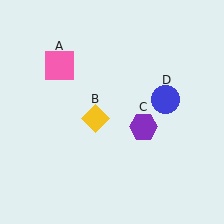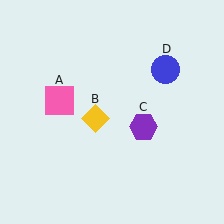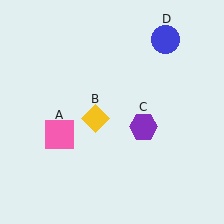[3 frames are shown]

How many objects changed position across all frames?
2 objects changed position: pink square (object A), blue circle (object D).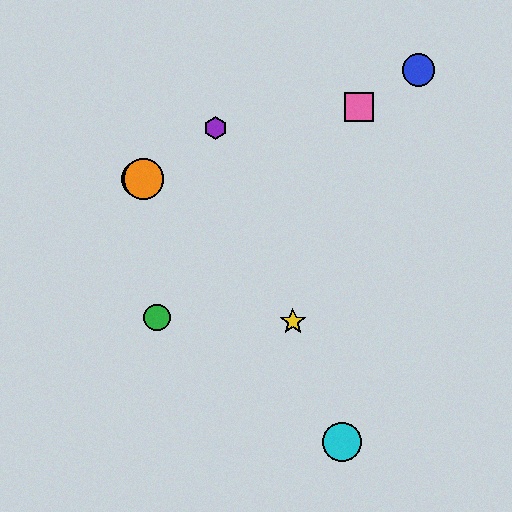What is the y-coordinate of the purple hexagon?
The purple hexagon is at y≈128.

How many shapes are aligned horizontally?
2 shapes (the red circle, the orange circle) are aligned horizontally.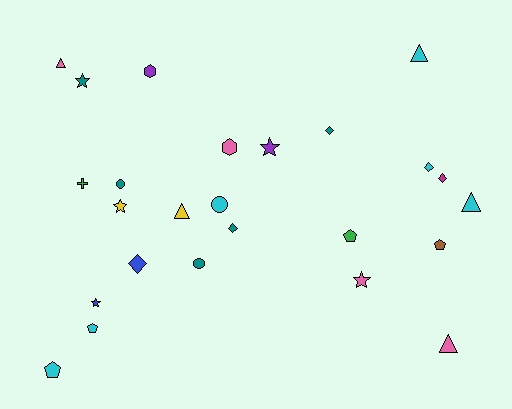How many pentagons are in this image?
There are 4 pentagons.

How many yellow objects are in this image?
There are 2 yellow objects.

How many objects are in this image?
There are 25 objects.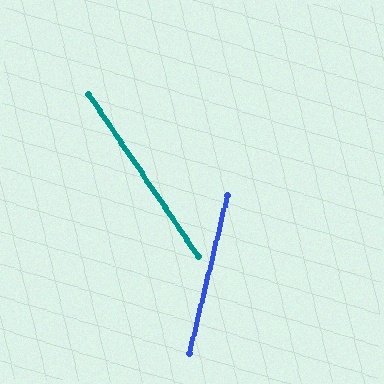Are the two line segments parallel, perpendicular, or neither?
Neither parallel nor perpendicular — they differ by about 48°.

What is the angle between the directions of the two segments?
Approximately 48 degrees.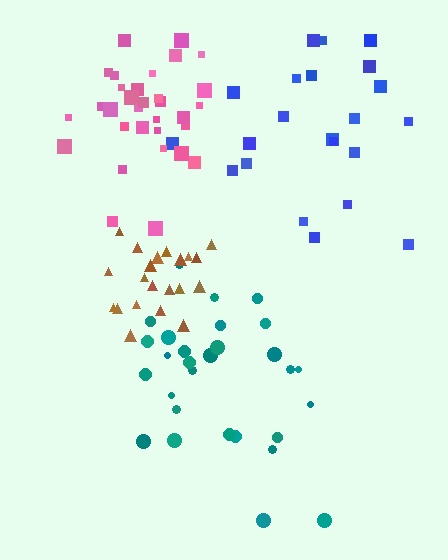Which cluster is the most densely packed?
Brown.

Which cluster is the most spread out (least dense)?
Blue.